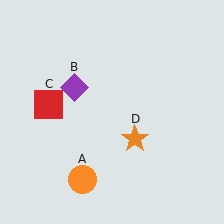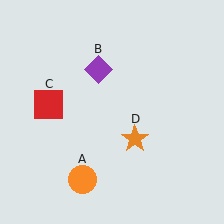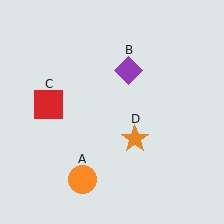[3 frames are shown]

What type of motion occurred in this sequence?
The purple diamond (object B) rotated clockwise around the center of the scene.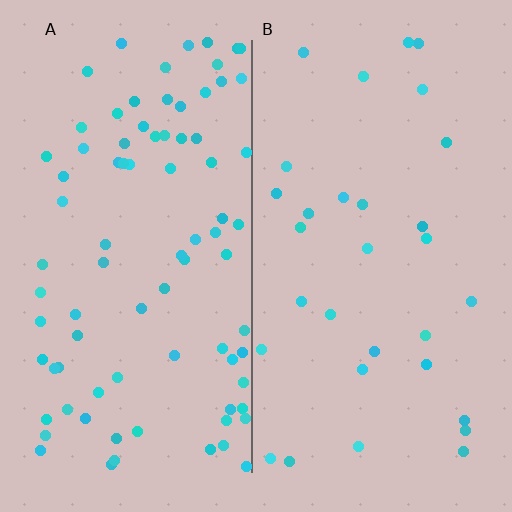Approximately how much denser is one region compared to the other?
Approximately 2.7× — region A over region B.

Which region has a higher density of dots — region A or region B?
A (the left).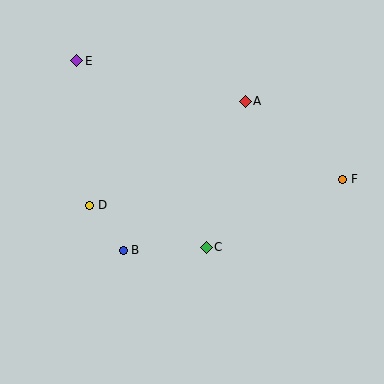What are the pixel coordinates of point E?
Point E is at (77, 61).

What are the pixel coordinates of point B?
Point B is at (123, 250).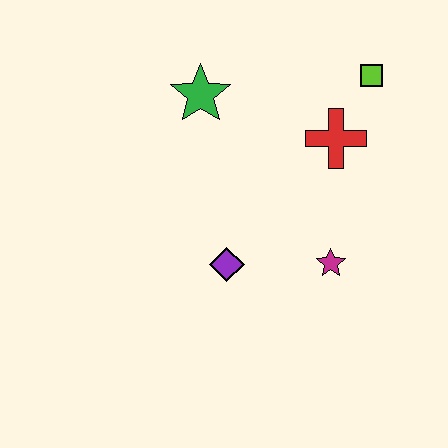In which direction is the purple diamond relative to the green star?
The purple diamond is below the green star.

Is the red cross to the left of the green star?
No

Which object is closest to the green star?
The red cross is closest to the green star.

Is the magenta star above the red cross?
No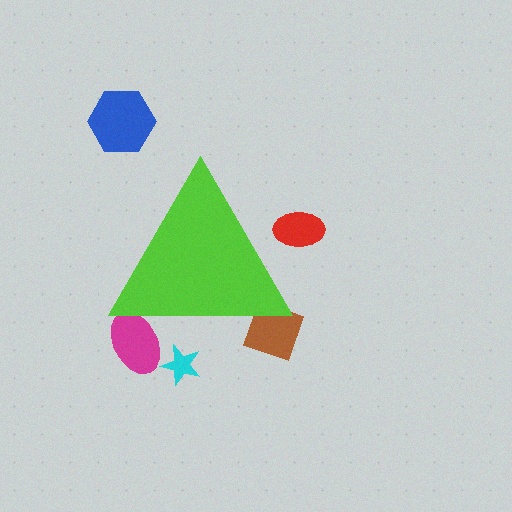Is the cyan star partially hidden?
Yes, the cyan star is partially hidden behind the lime triangle.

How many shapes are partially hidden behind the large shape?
4 shapes are partially hidden.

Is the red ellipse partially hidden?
Yes, the red ellipse is partially hidden behind the lime triangle.